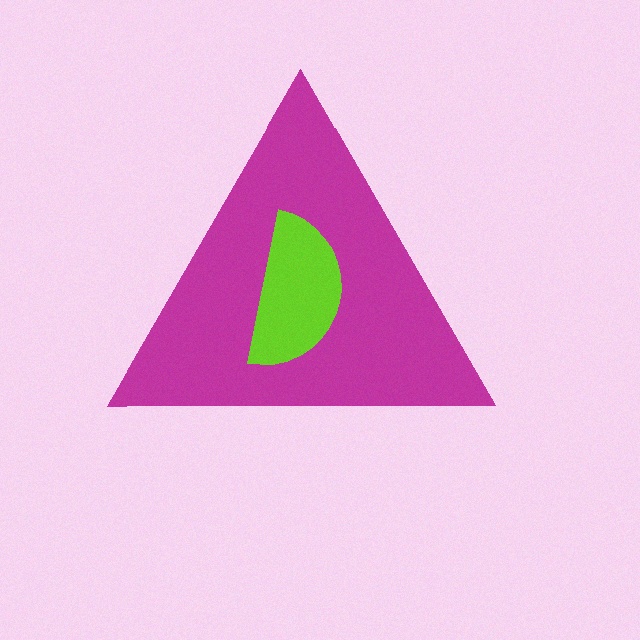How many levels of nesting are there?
2.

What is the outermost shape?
The magenta triangle.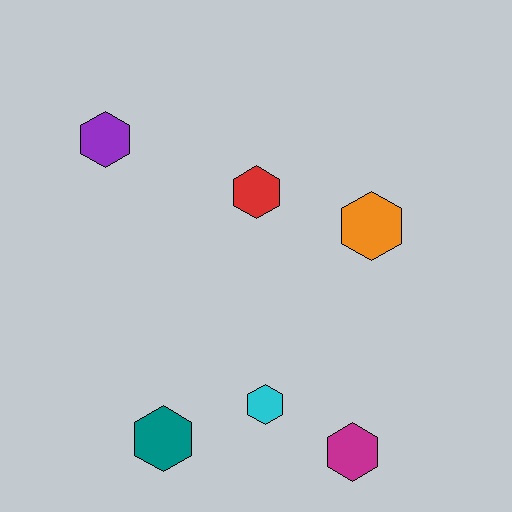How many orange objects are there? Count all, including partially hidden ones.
There is 1 orange object.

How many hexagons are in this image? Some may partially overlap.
There are 6 hexagons.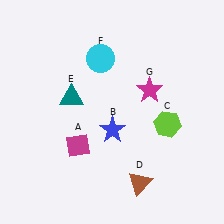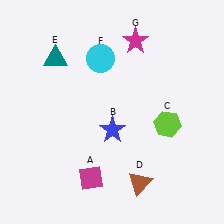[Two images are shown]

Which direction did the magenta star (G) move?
The magenta star (G) moved up.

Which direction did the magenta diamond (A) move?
The magenta diamond (A) moved down.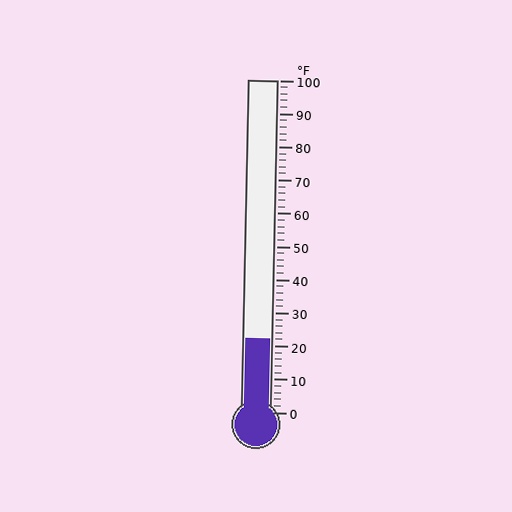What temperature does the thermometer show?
The thermometer shows approximately 22°F.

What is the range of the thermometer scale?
The thermometer scale ranges from 0°F to 100°F.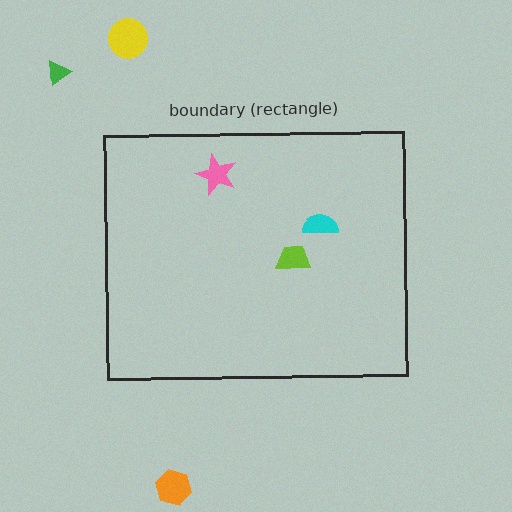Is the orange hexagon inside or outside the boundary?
Outside.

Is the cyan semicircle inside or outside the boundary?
Inside.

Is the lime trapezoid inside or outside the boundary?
Inside.